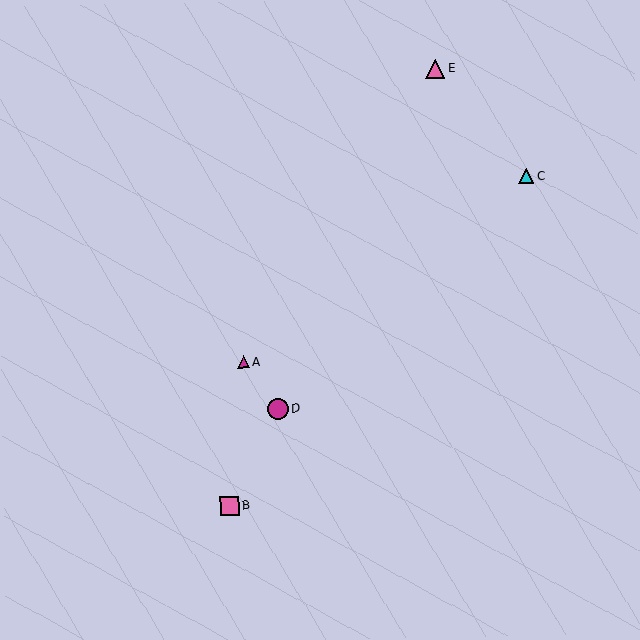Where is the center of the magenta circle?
The center of the magenta circle is at (277, 409).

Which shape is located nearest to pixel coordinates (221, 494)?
The pink square (labeled B) at (229, 506) is nearest to that location.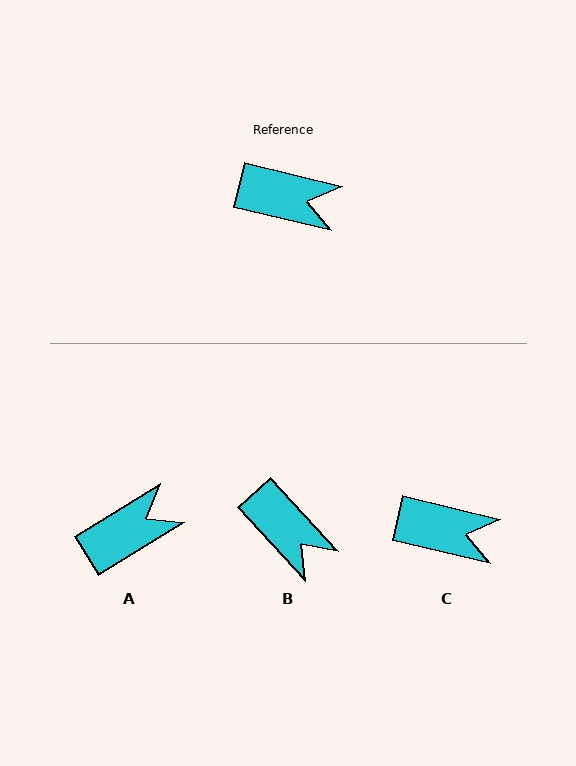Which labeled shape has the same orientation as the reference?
C.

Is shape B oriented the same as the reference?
No, it is off by about 34 degrees.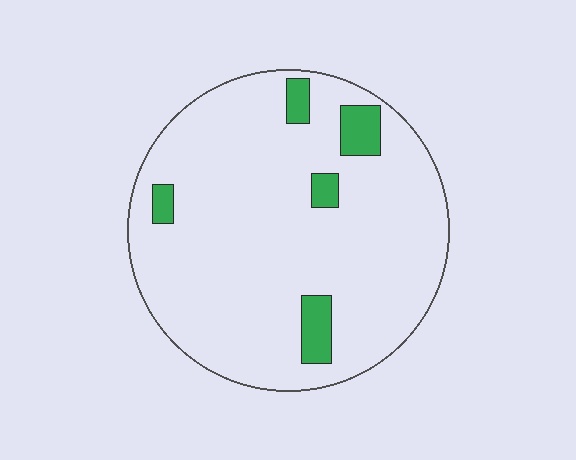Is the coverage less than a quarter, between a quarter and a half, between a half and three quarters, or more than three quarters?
Less than a quarter.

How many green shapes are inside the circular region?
5.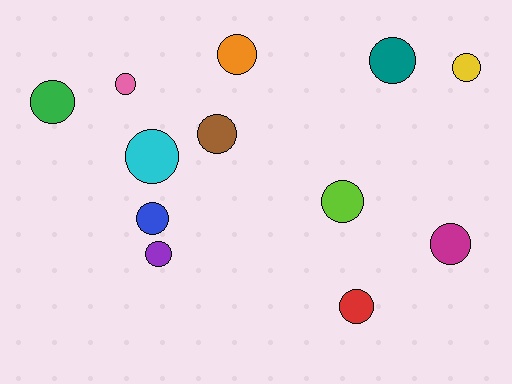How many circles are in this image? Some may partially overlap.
There are 12 circles.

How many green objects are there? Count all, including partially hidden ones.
There is 1 green object.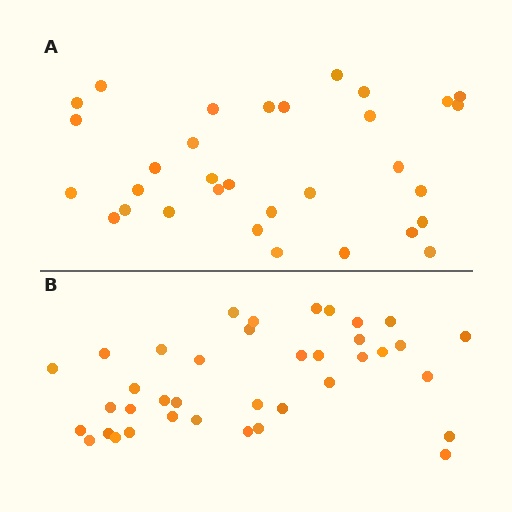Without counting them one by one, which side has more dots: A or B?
Region B (the bottom region) has more dots.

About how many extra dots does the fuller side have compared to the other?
Region B has about 6 more dots than region A.